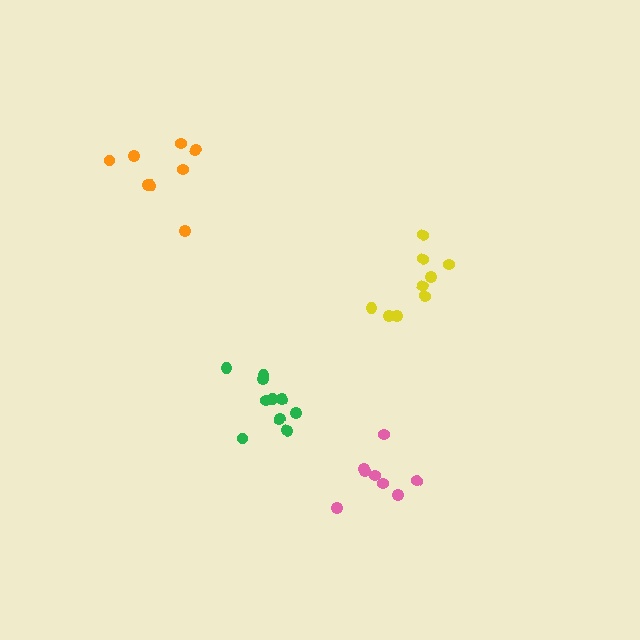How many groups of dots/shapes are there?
There are 4 groups.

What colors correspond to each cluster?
The clusters are colored: yellow, green, pink, orange.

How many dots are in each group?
Group 1: 9 dots, Group 2: 10 dots, Group 3: 8 dots, Group 4: 8 dots (35 total).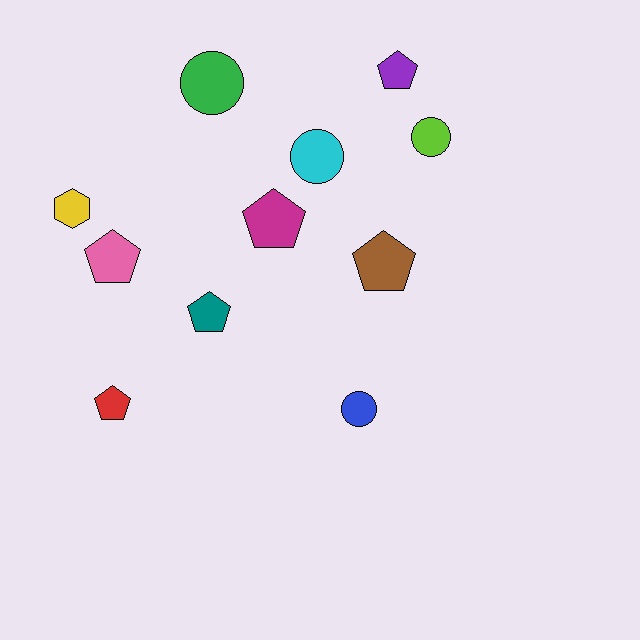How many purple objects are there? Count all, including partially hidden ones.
There is 1 purple object.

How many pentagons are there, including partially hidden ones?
There are 6 pentagons.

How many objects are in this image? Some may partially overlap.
There are 11 objects.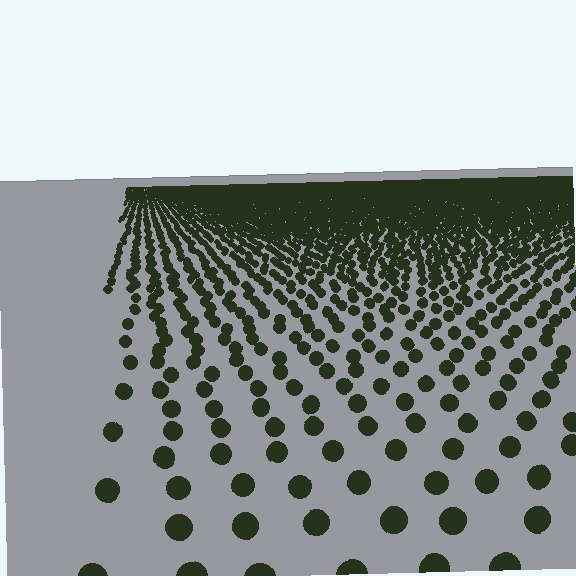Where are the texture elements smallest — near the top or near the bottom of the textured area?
Near the top.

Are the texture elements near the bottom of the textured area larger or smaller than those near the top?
Larger. Near the bottom, elements are closer to the viewer and appear at a bigger on-screen size.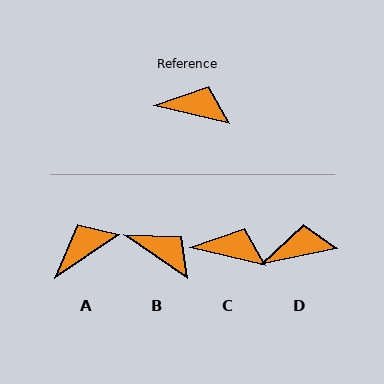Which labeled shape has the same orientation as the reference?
C.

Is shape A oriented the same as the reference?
No, it is off by about 48 degrees.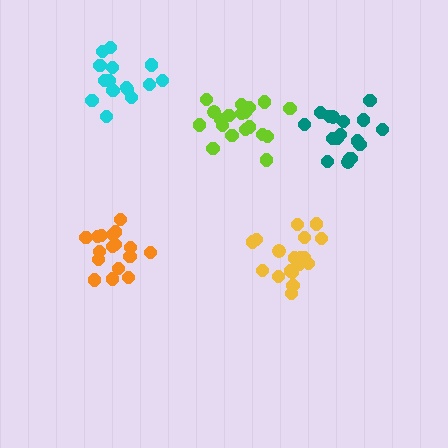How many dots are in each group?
Group 1: 20 dots, Group 2: 18 dots, Group 3: 17 dots, Group 4: 15 dots, Group 5: 19 dots (89 total).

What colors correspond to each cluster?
The clusters are colored: lime, yellow, teal, cyan, orange.